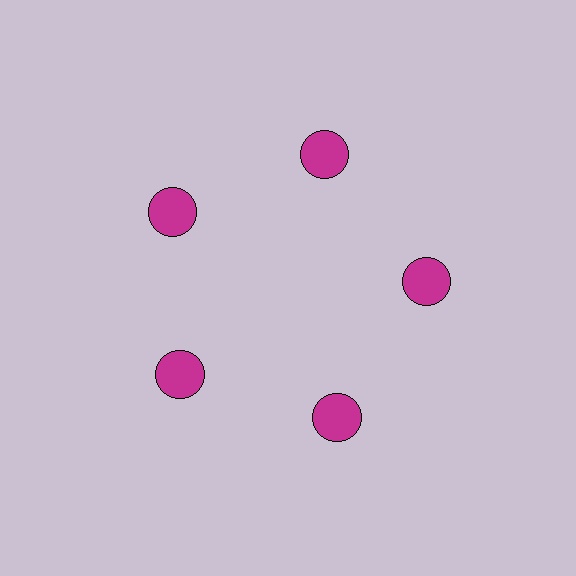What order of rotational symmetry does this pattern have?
This pattern has 5-fold rotational symmetry.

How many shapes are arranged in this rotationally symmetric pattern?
There are 5 shapes, arranged in 5 groups of 1.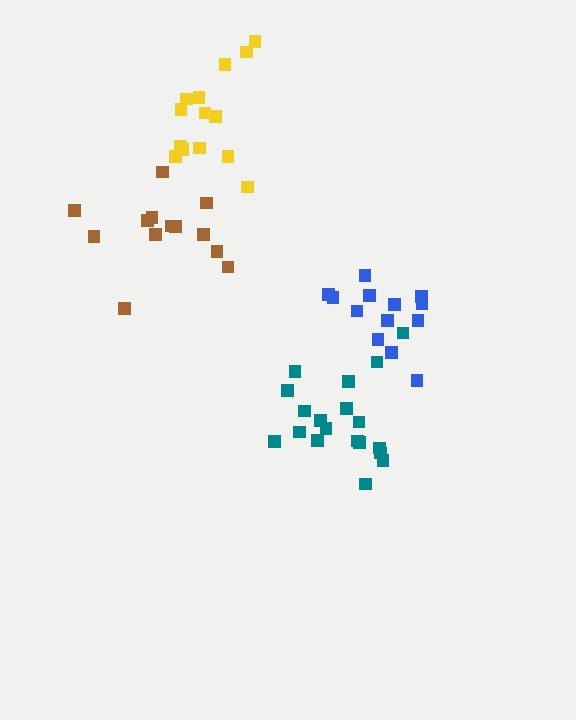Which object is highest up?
The yellow cluster is topmost.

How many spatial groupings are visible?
There are 4 spatial groupings.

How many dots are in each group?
Group 1: 13 dots, Group 2: 14 dots, Group 3: 19 dots, Group 4: 13 dots (59 total).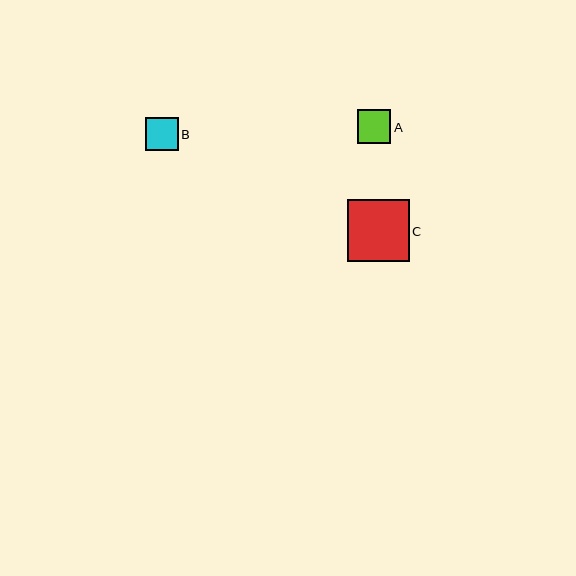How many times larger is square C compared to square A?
Square C is approximately 1.8 times the size of square A.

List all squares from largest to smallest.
From largest to smallest: C, A, B.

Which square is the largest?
Square C is the largest with a size of approximately 62 pixels.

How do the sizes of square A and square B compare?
Square A and square B are approximately the same size.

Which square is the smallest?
Square B is the smallest with a size of approximately 32 pixels.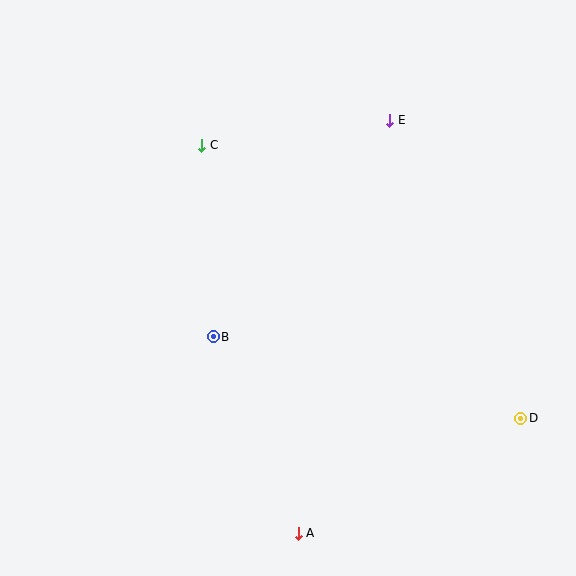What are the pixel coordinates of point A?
Point A is at (298, 533).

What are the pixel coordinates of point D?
Point D is at (521, 418).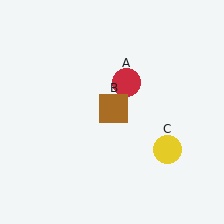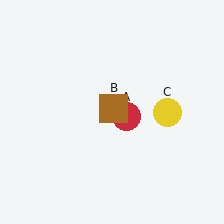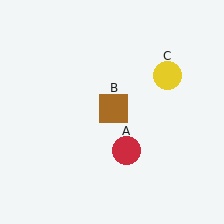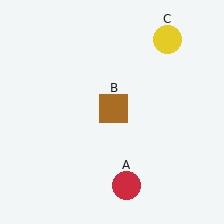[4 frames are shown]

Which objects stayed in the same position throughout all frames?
Brown square (object B) remained stationary.